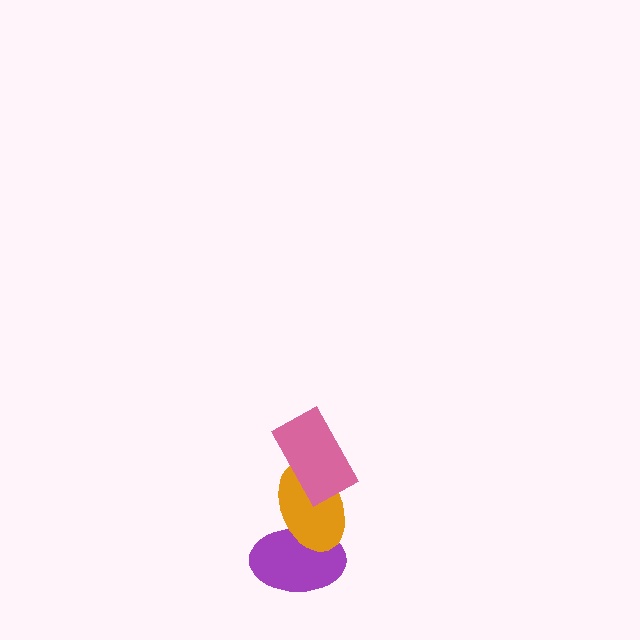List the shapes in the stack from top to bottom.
From top to bottom: the pink rectangle, the orange ellipse, the purple ellipse.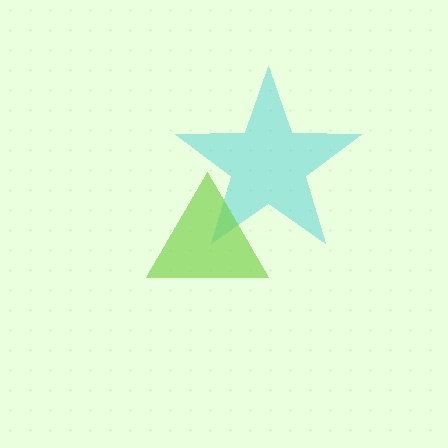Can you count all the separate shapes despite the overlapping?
Yes, there are 2 separate shapes.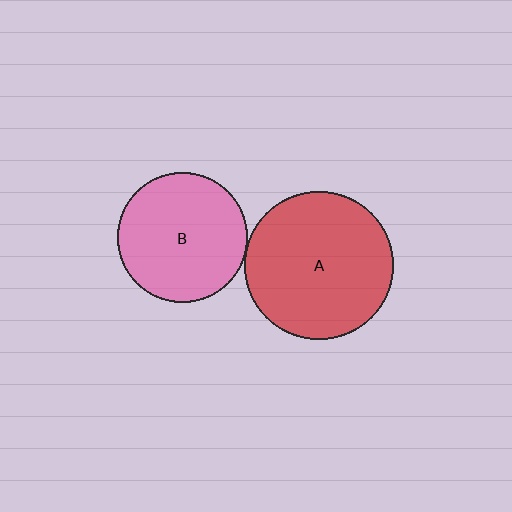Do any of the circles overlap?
No, none of the circles overlap.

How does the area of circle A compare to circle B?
Approximately 1.3 times.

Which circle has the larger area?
Circle A (red).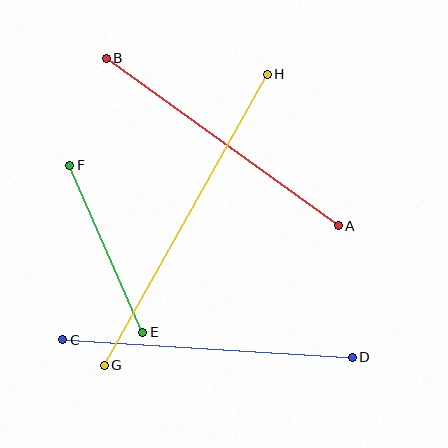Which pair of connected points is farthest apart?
Points G and H are farthest apart.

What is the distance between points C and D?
The distance is approximately 290 pixels.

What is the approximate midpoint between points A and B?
The midpoint is at approximately (222, 142) pixels.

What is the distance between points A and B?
The distance is approximately 286 pixels.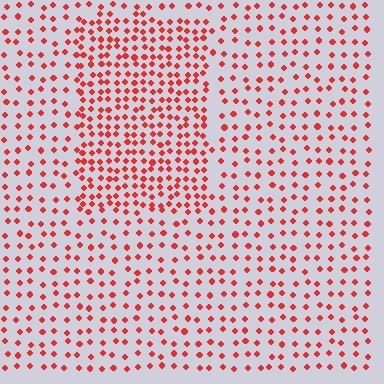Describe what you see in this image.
The image contains small red elements arranged at two different densities. A rectangle-shaped region is visible where the elements are more densely packed than the surrounding area.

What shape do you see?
I see a rectangle.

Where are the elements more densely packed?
The elements are more densely packed inside the rectangle boundary.